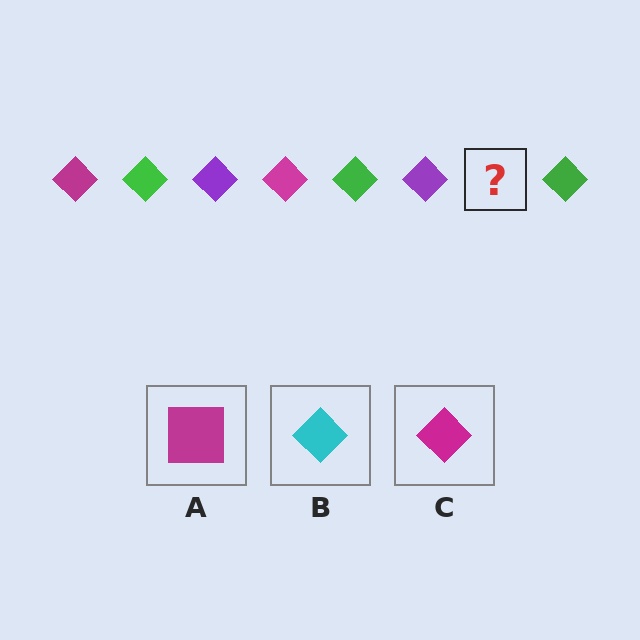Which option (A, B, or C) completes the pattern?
C.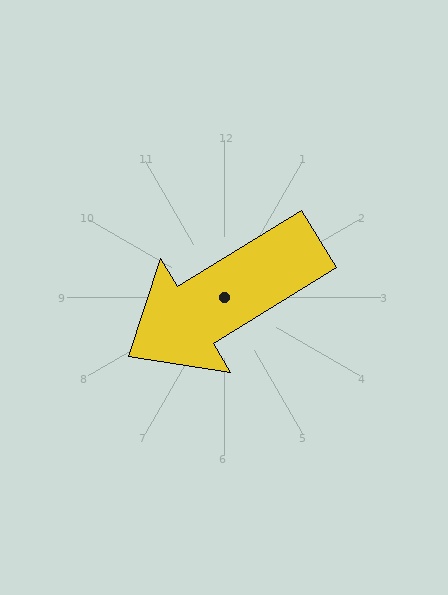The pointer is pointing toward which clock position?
Roughly 8 o'clock.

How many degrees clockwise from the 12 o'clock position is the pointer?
Approximately 238 degrees.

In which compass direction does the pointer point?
Southwest.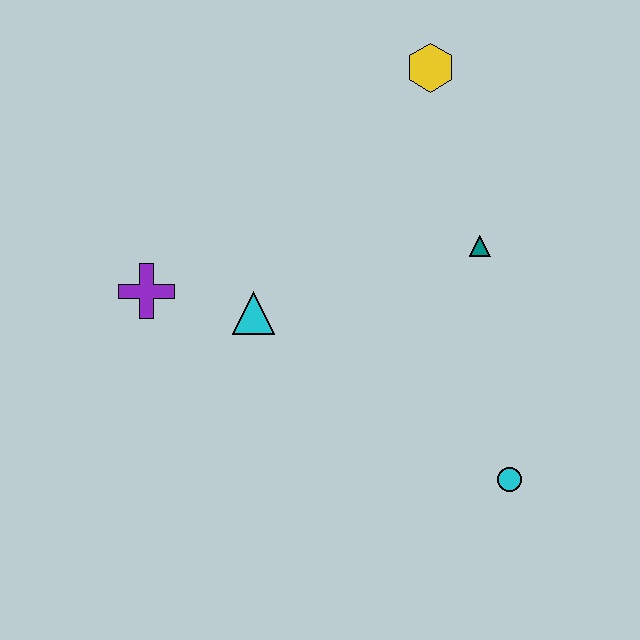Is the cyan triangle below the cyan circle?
No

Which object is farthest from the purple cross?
The cyan circle is farthest from the purple cross.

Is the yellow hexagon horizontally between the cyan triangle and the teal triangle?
Yes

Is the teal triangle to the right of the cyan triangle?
Yes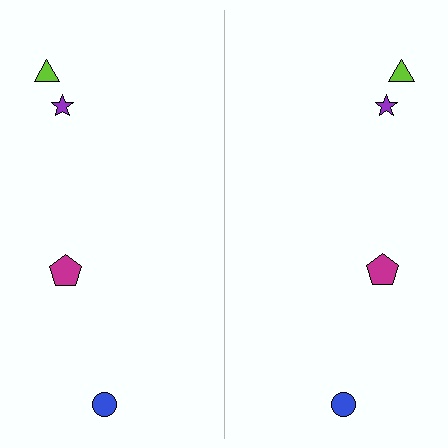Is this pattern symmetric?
Yes, this pattern has bilateral (reflection) symmetry.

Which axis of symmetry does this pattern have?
The pattern has a vertical axis of symmetry running through the center of the image.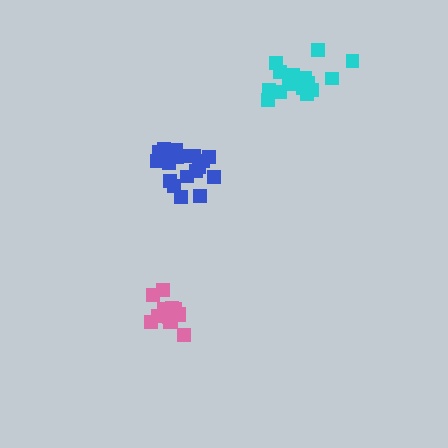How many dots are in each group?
Group 1: 17 dots, Group 2: 18 dots, Group 3: 14 dots (49 total).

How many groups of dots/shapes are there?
There are 3 groups.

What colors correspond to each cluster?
The clusters are colored: cyan, blue, pink.